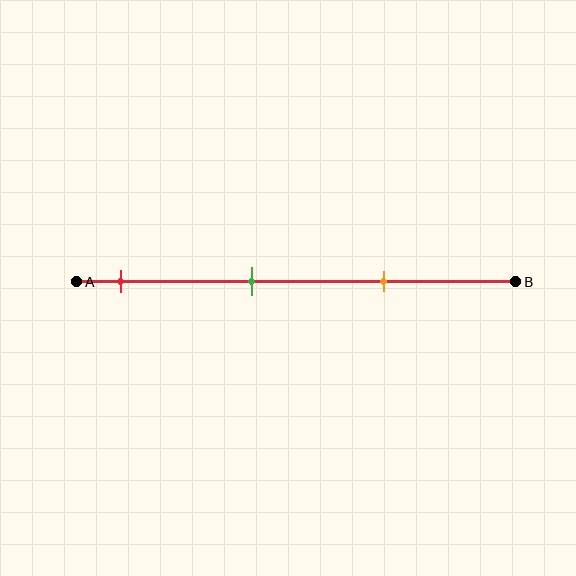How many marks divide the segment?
There are 3 marks dividing the segment.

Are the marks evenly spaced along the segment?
Yes, the marks are approximately evenly spaced.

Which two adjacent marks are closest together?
The green and orange marks are the closest adjacent pair.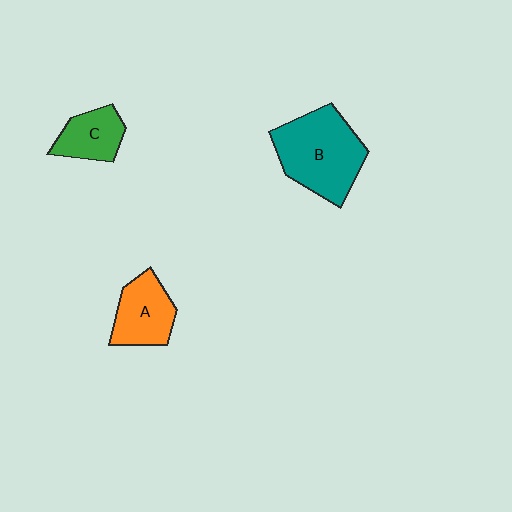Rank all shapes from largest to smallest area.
From largest to smallest: B (teal), A (orange), C (green).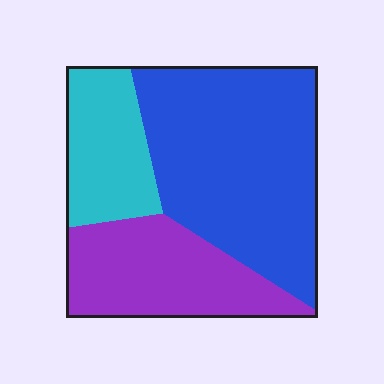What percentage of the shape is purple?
Purple takes up about one quarter (1/4) of the shape.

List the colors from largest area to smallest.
From largest to smallest: blue, purple, cyan.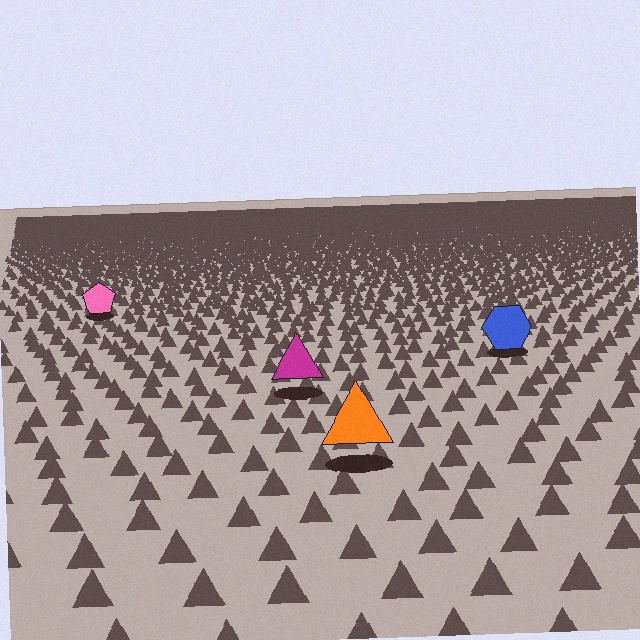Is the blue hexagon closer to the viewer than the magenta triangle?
No. The magenta triangle is closer — you can tell from the texture gradient: the ground texture is coarser near it.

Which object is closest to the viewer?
The orange triangle is closest. The texture marks near it are larger and more spread out.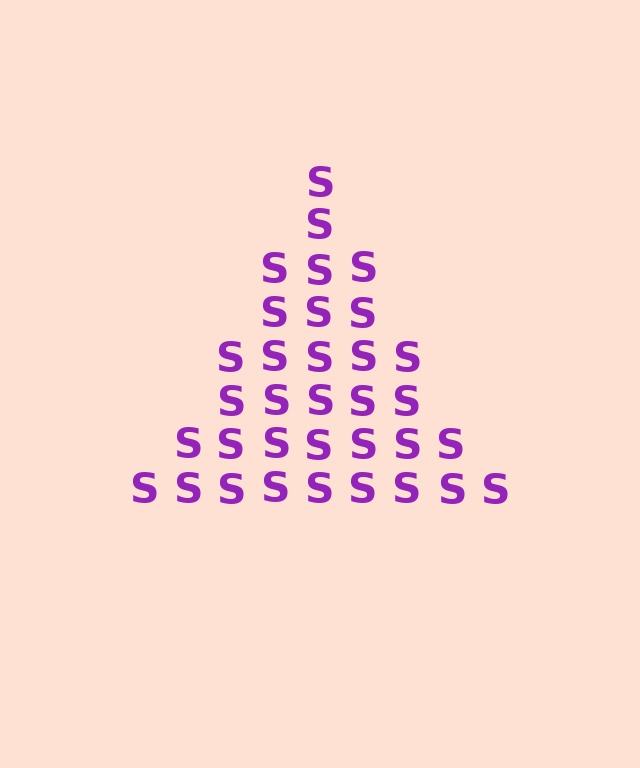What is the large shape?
The large shape is a triangle.